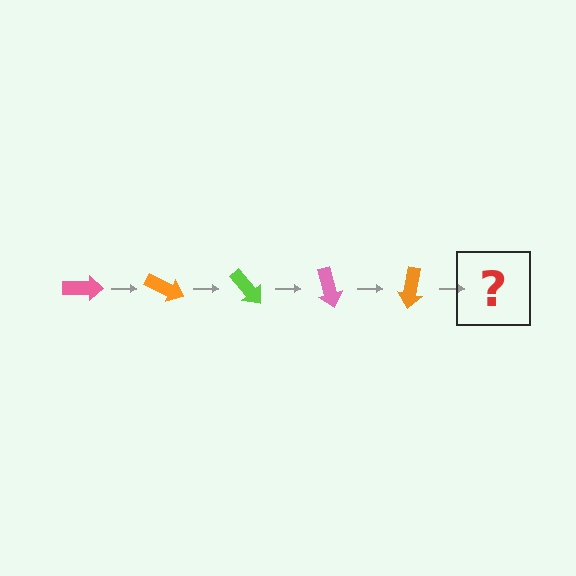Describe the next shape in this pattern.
It should be a lime arrow, rotated 125 degrees from the start.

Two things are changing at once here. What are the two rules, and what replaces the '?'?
The two rules are that it rotates 25 degrees each step and the color cycles through pink, orange, and lime. The '?' should be a lime arrow, rotated 125 degrees from the start.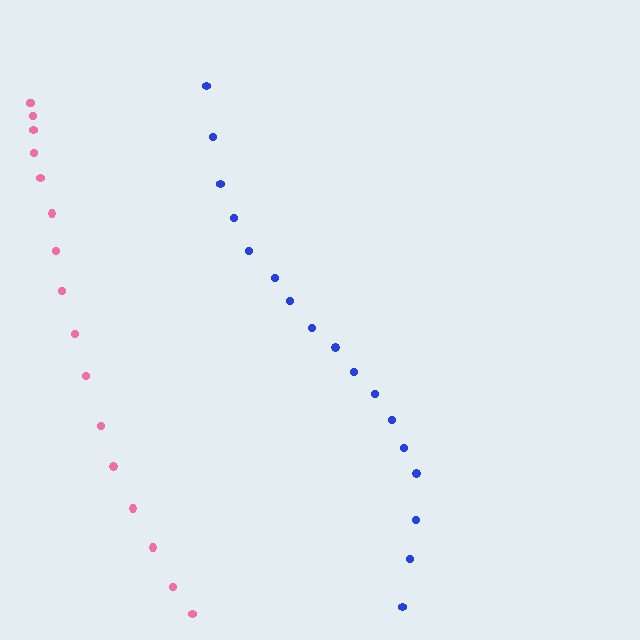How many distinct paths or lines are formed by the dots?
There are 2 distinct paths.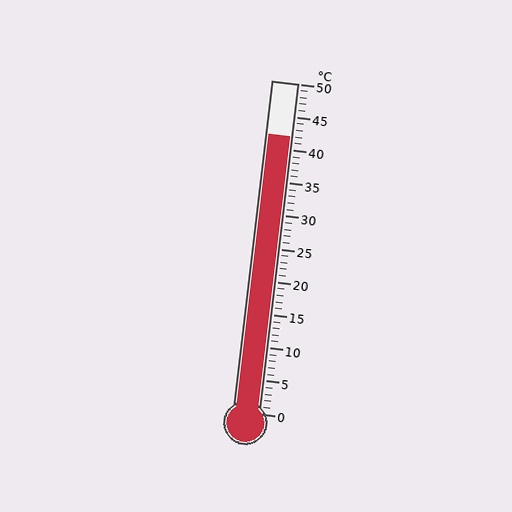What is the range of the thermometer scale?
The thermometer scale ranges from 0°C to 50°C.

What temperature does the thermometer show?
The thermometer shows approximately 42°C.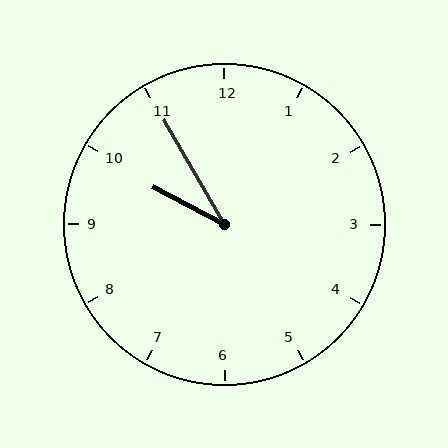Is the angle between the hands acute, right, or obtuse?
It is acute.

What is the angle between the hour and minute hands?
Approximately 32 degrees.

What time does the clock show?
9:55.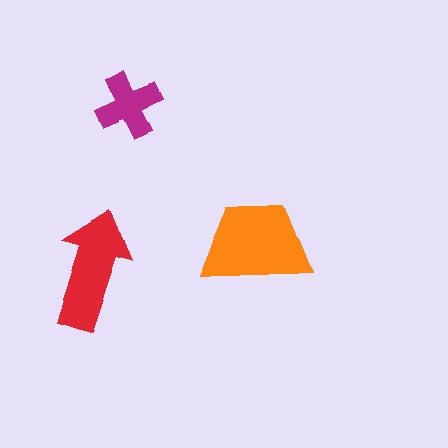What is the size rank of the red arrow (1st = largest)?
2nd.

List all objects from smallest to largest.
The magenta cross, the red arrow, the orange trapezoid.